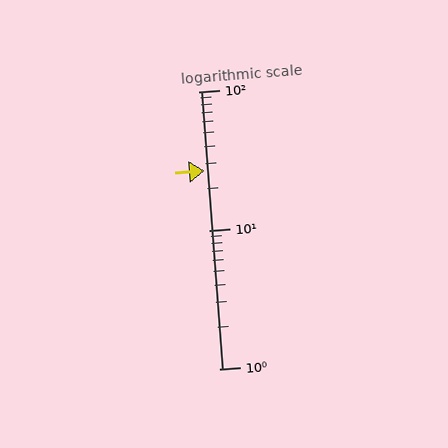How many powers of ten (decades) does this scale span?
The scale spans 2 decades, from 1 to 100.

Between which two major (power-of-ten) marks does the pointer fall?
The pointer is between 10 and 100.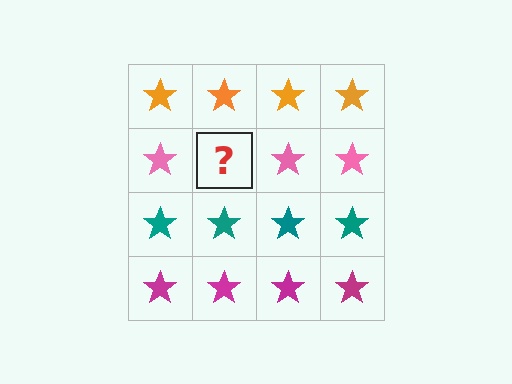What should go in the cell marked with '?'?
The missing cell should contain a pink star.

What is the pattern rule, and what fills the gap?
The rule is that each row has a consistent color. The gap should be filled with a pink star.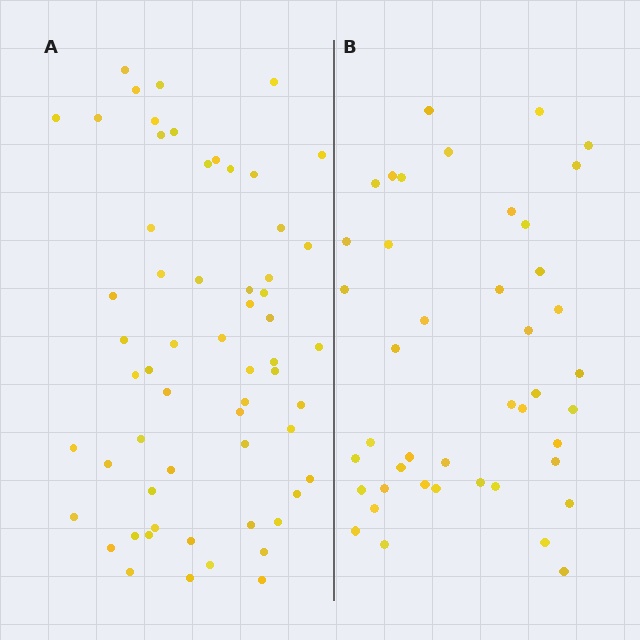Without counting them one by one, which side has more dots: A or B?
Region A (the left region) has more dots.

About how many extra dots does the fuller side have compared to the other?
Region A has approximately 15 more dots than region B.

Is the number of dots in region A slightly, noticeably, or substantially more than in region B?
Region A has noticeably more, but not dramatically so. The ratio is roughly 1.4 to 1.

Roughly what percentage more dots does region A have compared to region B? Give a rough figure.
About 40% more.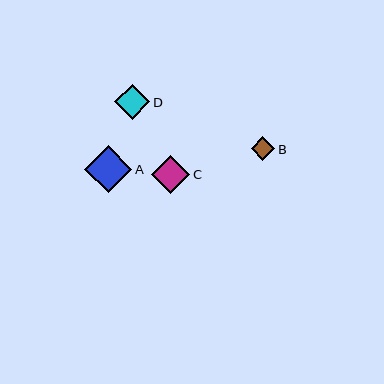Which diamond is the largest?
Diamond A is the largest with a size of approximately 47 pixels.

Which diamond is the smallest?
Diamond B is the smallest with a size of approximately 24 pixels.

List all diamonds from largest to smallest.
From largest to smallest: A, C, D, B.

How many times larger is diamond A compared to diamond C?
Diamond A is approximately 1.2 times the size of diamond C.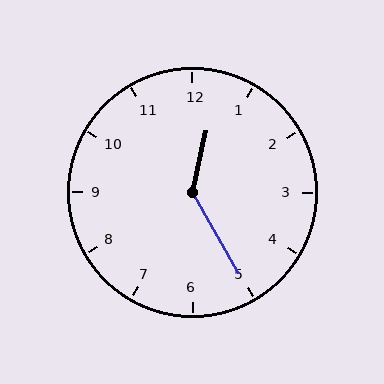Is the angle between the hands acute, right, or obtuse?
It is obtuse.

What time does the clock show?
12:25.